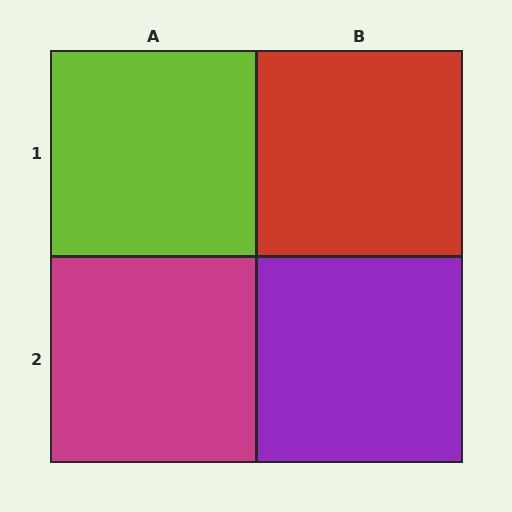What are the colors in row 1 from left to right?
Lime, red.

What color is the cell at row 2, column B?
Purple.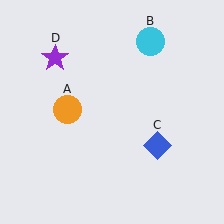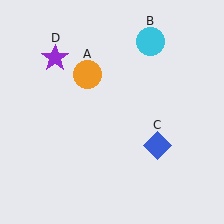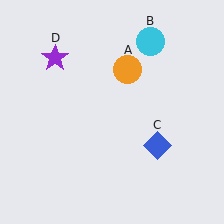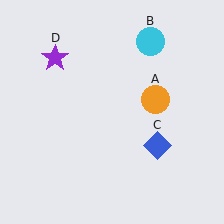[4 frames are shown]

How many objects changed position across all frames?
1 object changed position: orange circle (object A).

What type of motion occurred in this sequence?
The orange circle (object A) rotated clockwise around the center of the scene.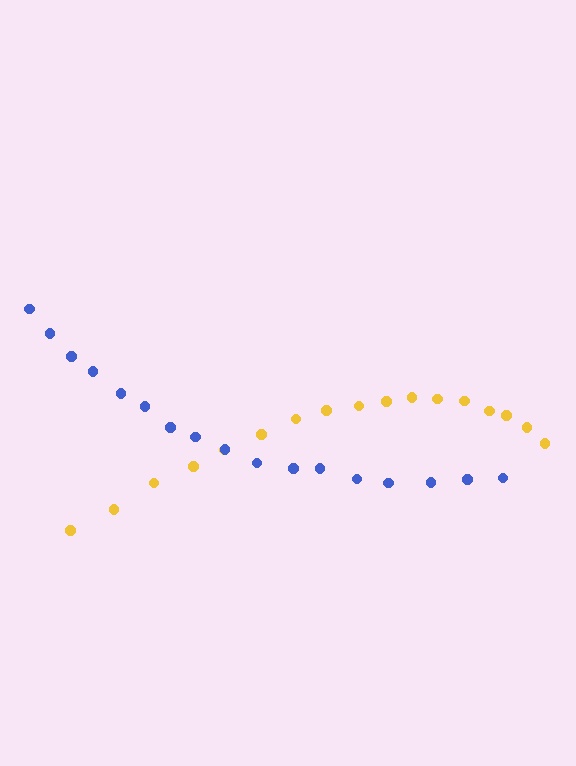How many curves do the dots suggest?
There are 2 distinct paths.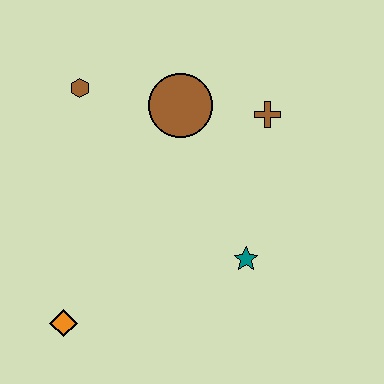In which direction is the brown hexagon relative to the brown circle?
The brown hexagon is to the left of the brown circle.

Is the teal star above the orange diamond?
Yes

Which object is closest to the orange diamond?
The teal star is closest to the orange diamond.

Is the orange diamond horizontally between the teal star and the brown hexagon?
No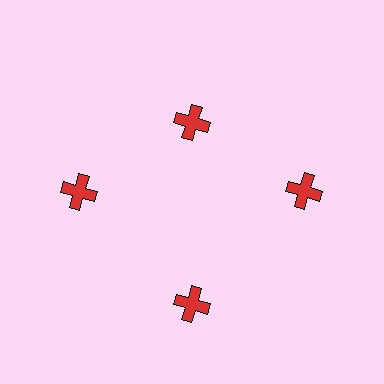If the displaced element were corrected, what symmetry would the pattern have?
It would have 4-fold rotational symmetry — the pattern would map onto itself every 90 degrees.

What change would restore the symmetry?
The symmetry would be restored by moving it outward, back onto the ring so that all 4 crosses sit at equal angles and equal distance from the center.